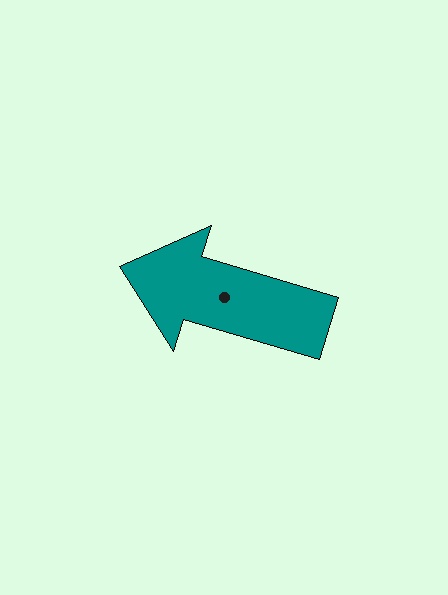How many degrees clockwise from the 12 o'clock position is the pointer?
Approximately 286 degrees.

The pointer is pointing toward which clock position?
Roughly 10 o'clock.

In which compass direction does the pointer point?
West.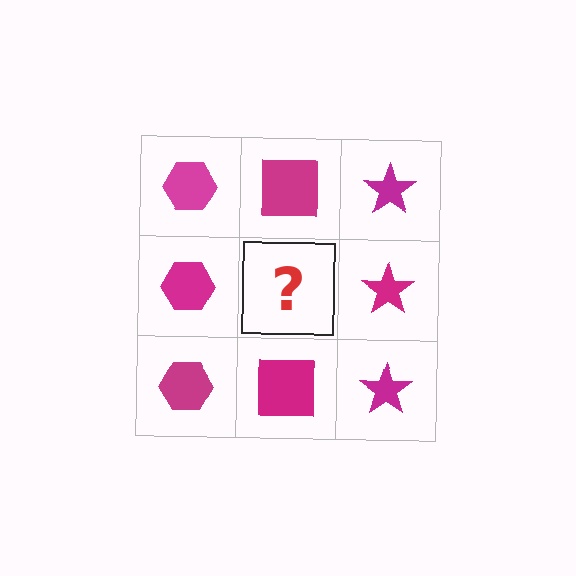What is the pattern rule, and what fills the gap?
The rule is that each column has a consistent shape. The gap should be filled with a magenta square.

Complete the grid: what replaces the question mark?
The question mark should be replaced with a magenta square.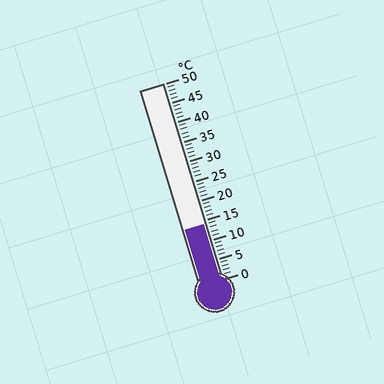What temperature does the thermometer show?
The thermometer shows approximately 14°C.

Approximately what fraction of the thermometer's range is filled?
The thermometer is filled to approximately 30% of its range.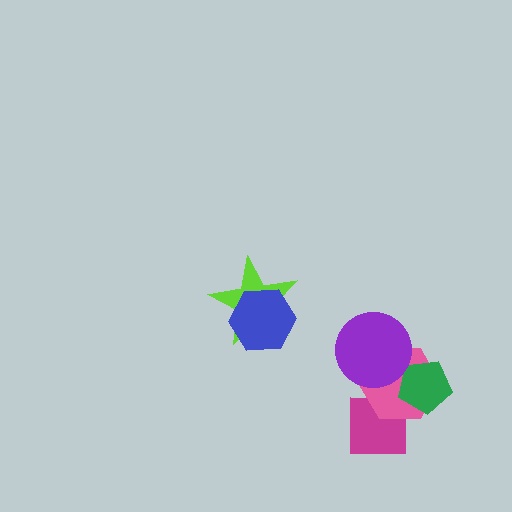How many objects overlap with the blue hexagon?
1 object overlaps with the blue hexagon.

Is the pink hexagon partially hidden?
Yes, it is partially covered by another shape.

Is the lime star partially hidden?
Yes, it is partially covered by another shape.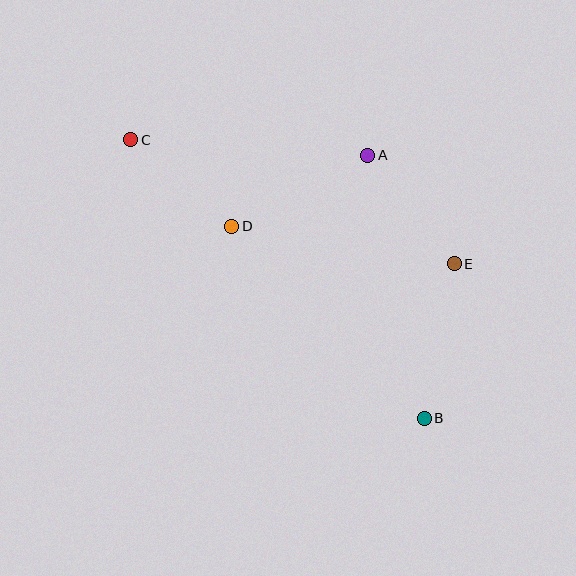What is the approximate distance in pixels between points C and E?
The distance between C and E is approximately 347 pixels.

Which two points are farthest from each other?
Points B and C are farthest from each other.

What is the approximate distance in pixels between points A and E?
The distance between A and E is approximately 139 pixels.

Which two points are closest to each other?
Points C and D are closest to each other.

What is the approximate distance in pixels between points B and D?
The distance between B and D is approximately 272 pixels.